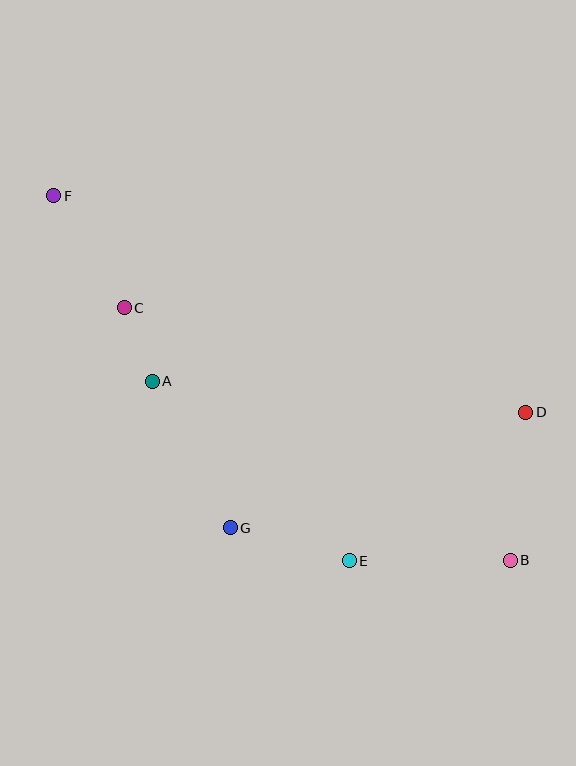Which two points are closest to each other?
Points A and C are closest to each other.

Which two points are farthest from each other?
Points B and F are farthest from each other.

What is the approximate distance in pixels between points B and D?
The distance between B and D is approximately 149 pixels.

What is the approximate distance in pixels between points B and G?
The distance between B and G is approximately 282 pixels.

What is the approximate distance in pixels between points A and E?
The distance between A and E is approximately 266 pixels.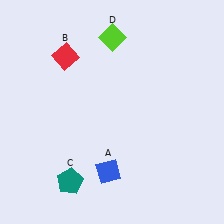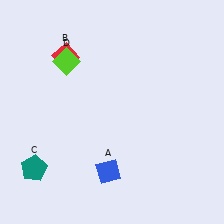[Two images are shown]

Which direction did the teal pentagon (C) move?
The teal pentagon (C) moved left.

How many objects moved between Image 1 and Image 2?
2 objects moved between the two images.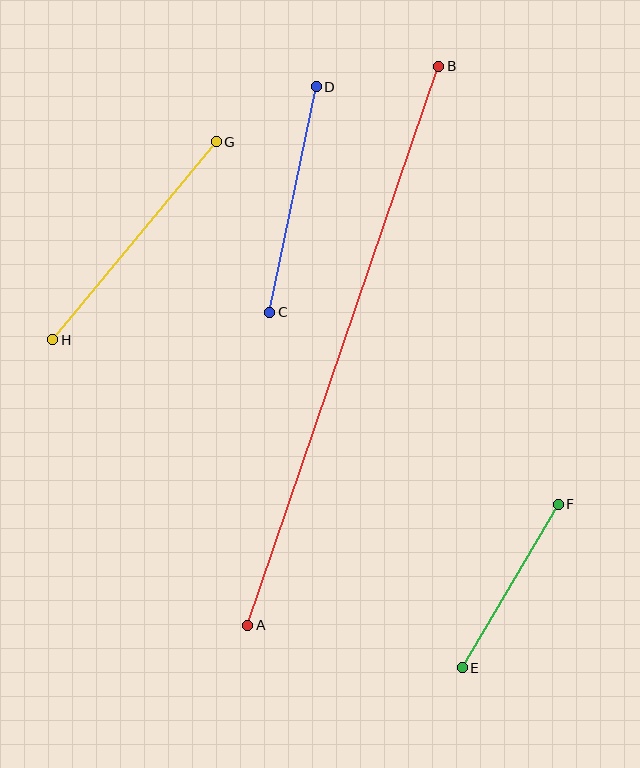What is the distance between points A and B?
The distance is approximately 591 pixels.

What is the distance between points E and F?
The distance is approximately 190 pixels.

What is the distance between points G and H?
The distance is approximately 257 pixels.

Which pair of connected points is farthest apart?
Points A and B are farthest apart.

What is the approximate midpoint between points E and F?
The midpoint is at approximately (510, 586) pixels.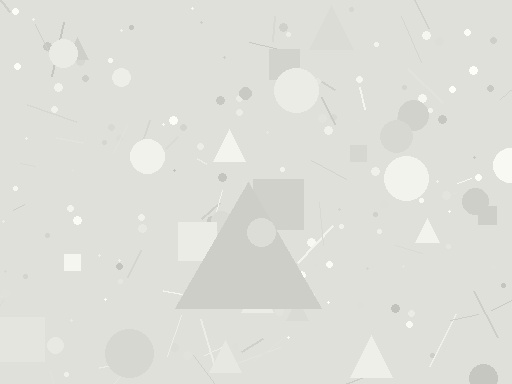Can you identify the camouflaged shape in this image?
The camouflaged shape is a triangle.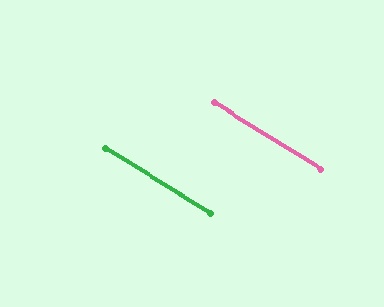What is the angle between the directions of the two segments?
Approximately 1 degree.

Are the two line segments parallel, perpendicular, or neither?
Parallel — their directions differ by only 0.8°.